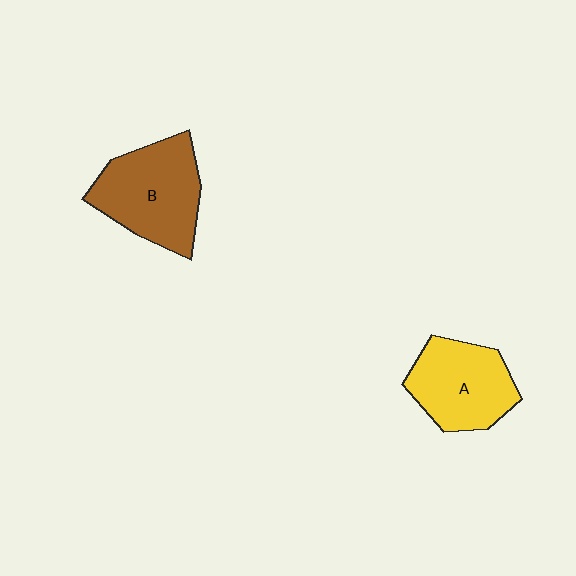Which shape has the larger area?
Shape B (brown).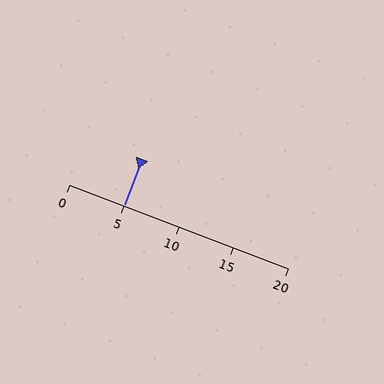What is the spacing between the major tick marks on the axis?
The major ticks are spaced 5 apart.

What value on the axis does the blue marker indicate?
The marker indicates approximately 5.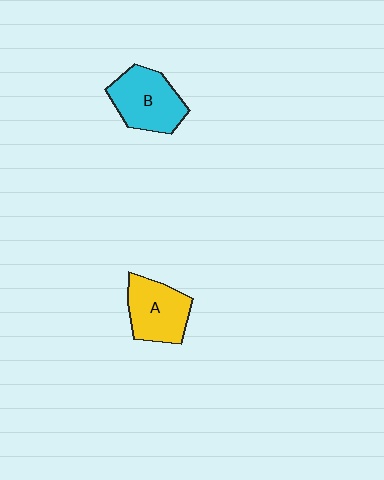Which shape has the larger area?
Shape B (cyan).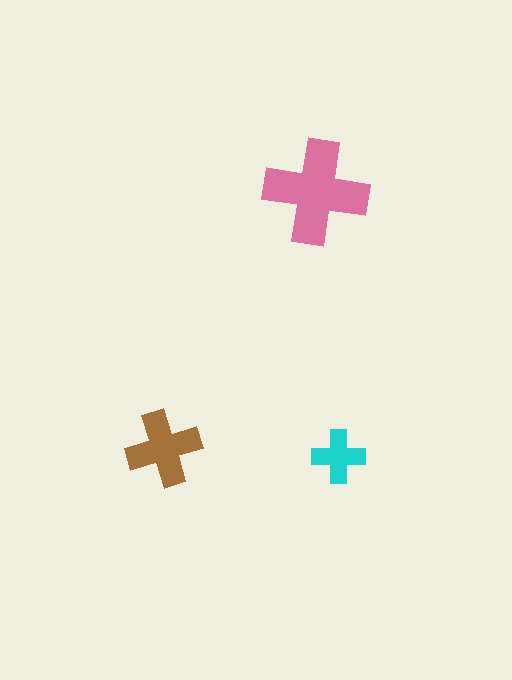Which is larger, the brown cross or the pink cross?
The pink one.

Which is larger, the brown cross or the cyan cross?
The brown one.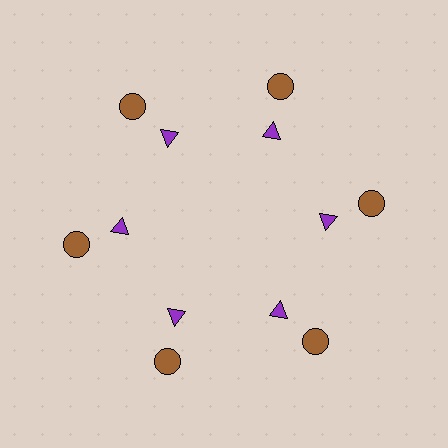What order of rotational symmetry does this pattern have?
This pattern has 6-fold rotational symmetry.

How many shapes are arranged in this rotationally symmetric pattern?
There are 12 shapes, arranged in 6 groups of 2.